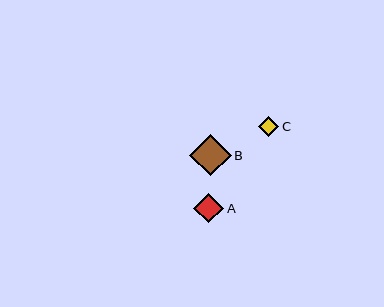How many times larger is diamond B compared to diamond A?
Diamond B is approximately 1.4 times the size of diamond A.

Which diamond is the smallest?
Diamond C is the smallest with a size of approximately 20 pixels.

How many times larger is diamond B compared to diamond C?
Diamond B is approximately 2.0 times the size of diamond C.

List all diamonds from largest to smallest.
From largest to smallest: B, A, C.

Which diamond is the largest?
Diamond B is the largest with a size of approximately 42 pixels.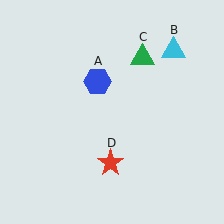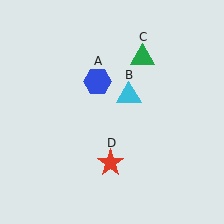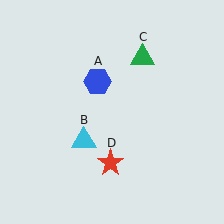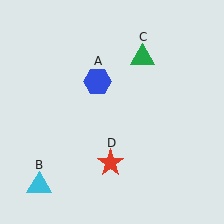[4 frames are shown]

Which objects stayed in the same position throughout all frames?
Blue hexagon (object A) and green triangle (object C) and red star (object D) remained stationary.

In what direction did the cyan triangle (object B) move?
The cyan triangle (object B) moved down and to the left.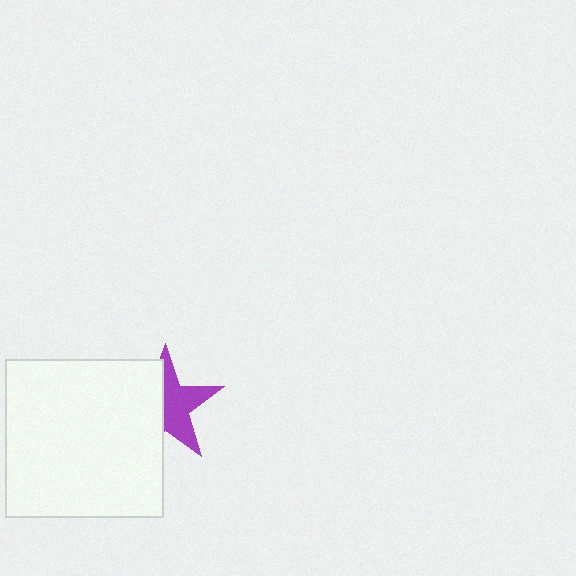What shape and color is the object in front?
The object in front is a white square.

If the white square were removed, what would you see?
You would see the complete purple star.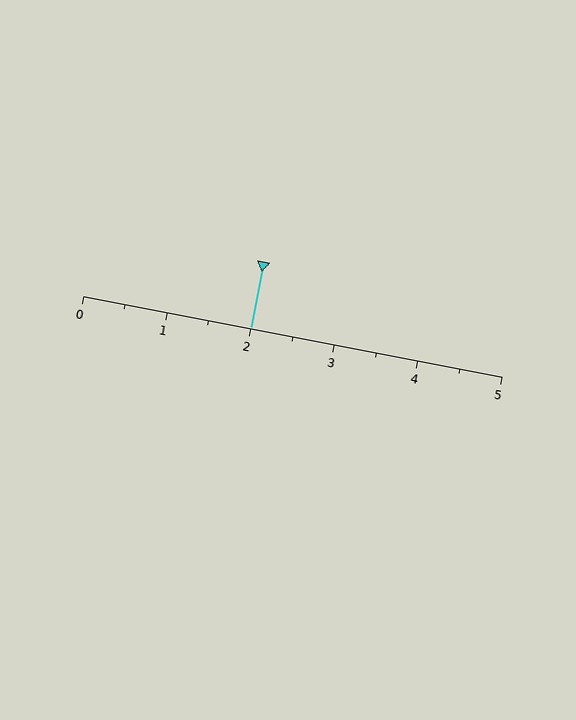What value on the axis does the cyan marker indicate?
The marker indicates approximately 2.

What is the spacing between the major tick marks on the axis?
The major ticks are spaced 1 apart.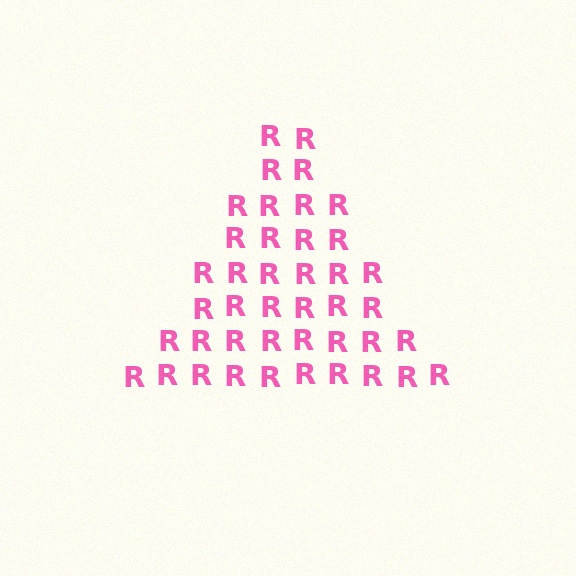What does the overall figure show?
The overall figure shows a triangle.